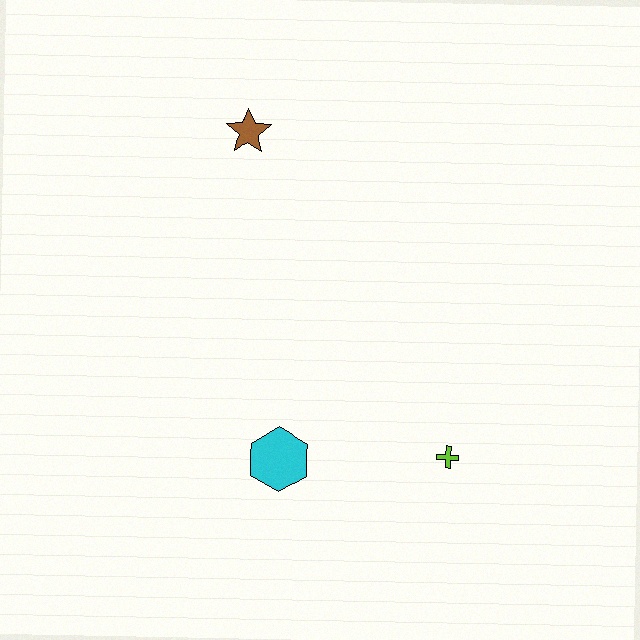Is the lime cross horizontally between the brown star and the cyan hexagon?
No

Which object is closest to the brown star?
The cyan hexagon is closest to the brown star.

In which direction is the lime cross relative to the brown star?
The lime cross is below the brown star.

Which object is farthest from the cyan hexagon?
The brown star is farthest from the cyan hexagon.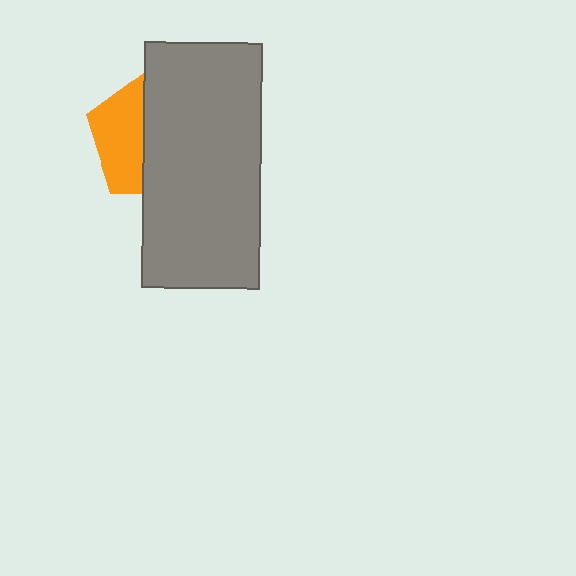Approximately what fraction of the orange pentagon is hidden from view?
Roughly 60% of the orange pentagon is hidden behind the gray rectangle.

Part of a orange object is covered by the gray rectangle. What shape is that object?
It is a pentagon.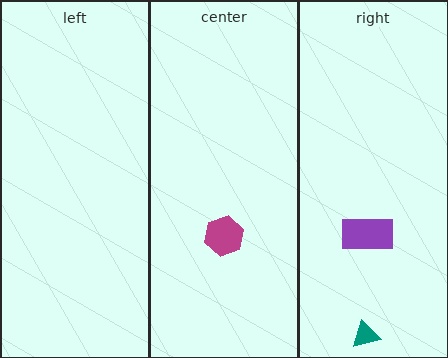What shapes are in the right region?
The purple rectangle, the teal triangle.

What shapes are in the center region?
The magenta hexagon.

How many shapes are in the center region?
1.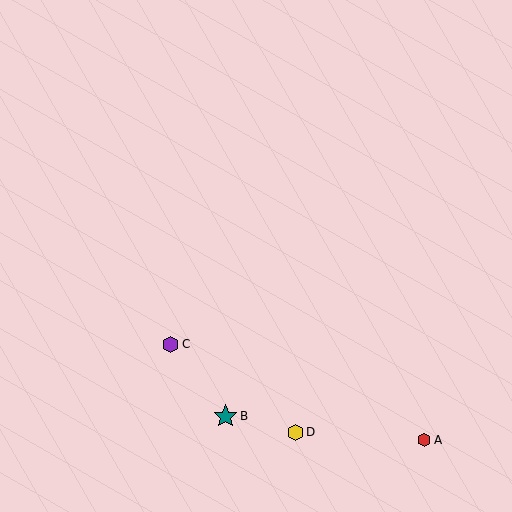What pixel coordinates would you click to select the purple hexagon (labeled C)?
Click at (170, 344) to select the purple hexagon C.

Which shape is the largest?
The teal star (labeled B) is the largest.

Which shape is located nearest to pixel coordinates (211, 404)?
The teal star (labeled B) at (225, 416) is nearest to that location.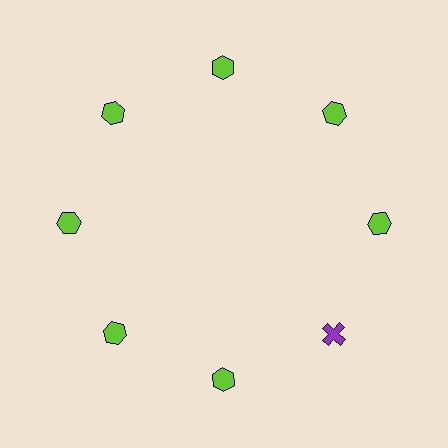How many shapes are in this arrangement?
There are 8 shapes arranged in a ring pattern.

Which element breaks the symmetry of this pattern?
The purple cross at roughly the 4 o'clock position breaks the symmetry. All other shapes are lime hexagons.